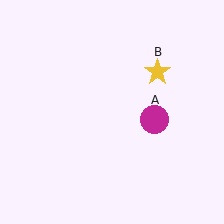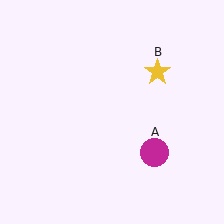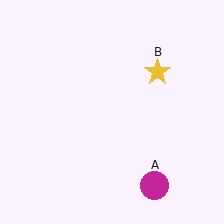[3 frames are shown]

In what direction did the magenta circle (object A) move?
The magenta circle (object A) moved down.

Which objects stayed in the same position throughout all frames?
Yellow star (object B) remained stationary.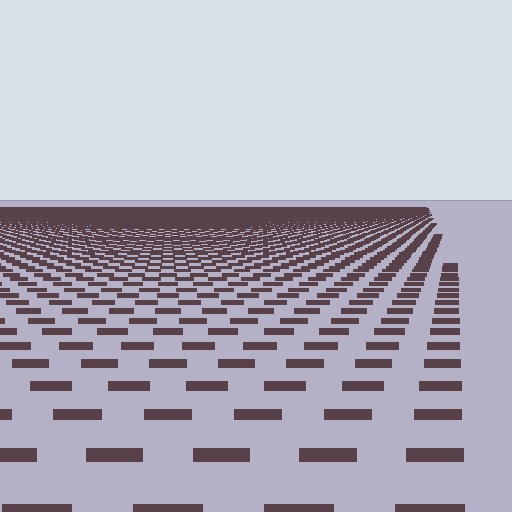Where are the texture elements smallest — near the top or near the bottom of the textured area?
Near the top.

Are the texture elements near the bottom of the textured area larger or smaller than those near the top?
Larger. Near the bottom, elements are closer to the viewer and appear at a bigger on-screen size.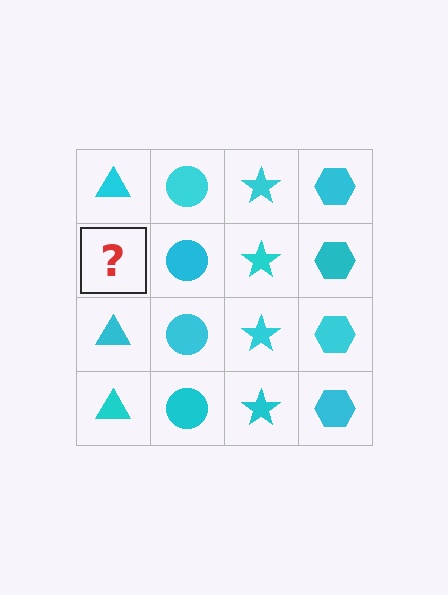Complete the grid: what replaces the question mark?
The question mark should be replaced with a cyan triangle.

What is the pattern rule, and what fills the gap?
The rule is that each column has a consistent shape. The gap should be filled with a cyan triangle.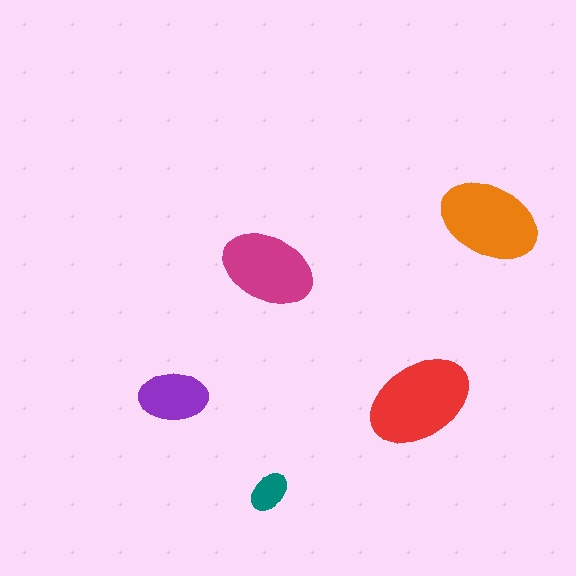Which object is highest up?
The orange ellipse is topmost.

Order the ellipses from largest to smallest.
the red one, the orange one, the magenta one, the purple one, the teal one.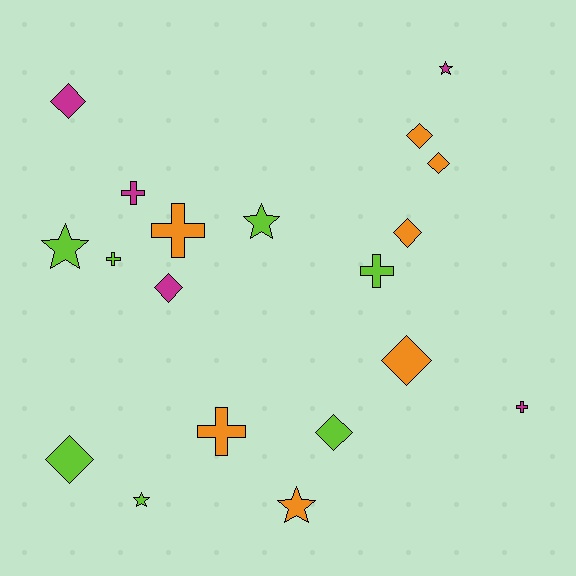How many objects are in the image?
There are 19 objects.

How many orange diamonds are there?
There are 4 orange diamonds.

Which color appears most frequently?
Lime, with 7 objects.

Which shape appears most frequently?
Diamond, with 8 objects.